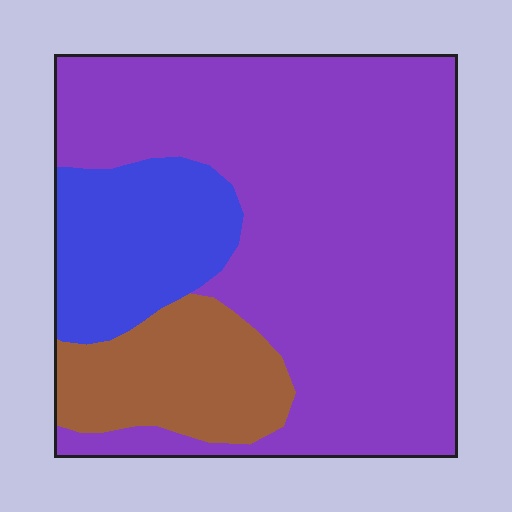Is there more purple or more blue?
Purple.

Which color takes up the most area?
Purple, at roughly 65%.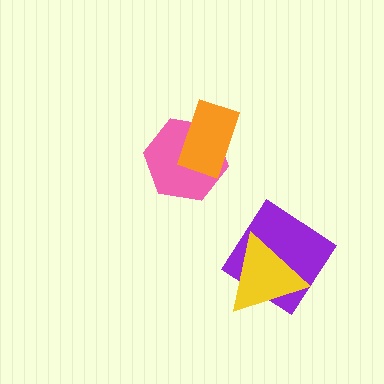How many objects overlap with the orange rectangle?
1 object overlaps with the orange rectangle.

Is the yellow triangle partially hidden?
No, no other shape covers it.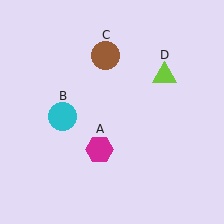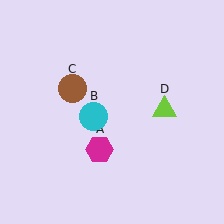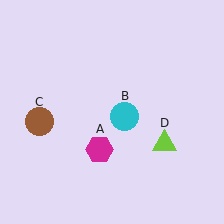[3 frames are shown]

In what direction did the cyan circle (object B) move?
The cyan circle (object B) moved right.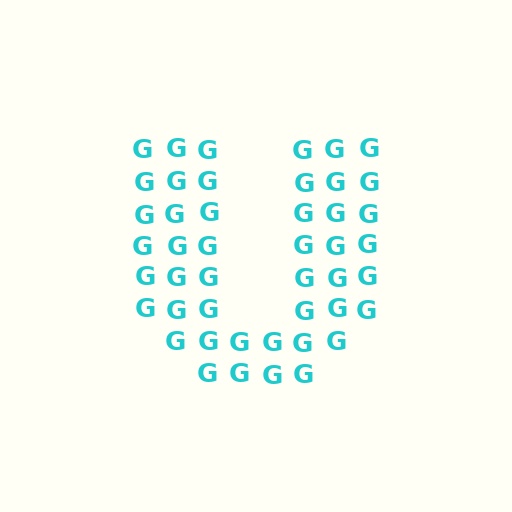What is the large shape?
The large shape is the letter U.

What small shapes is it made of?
It is made of small letter G's.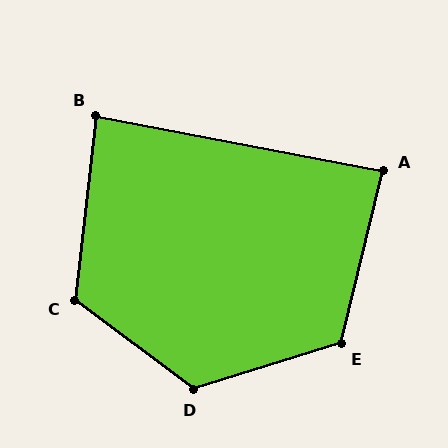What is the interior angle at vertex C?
Approximately 120 degrees (obtuse).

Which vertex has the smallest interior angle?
B, at approximately 86 degrees.